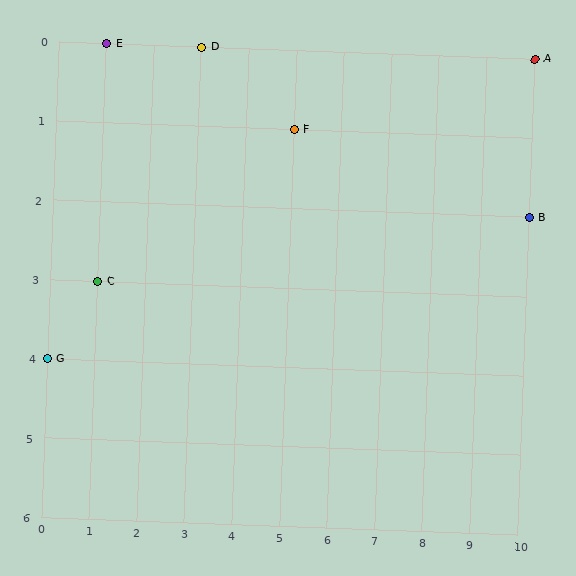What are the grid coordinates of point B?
Point B is at grid coordinates (10, 2).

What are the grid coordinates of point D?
Point D is at grid coordinates (3, 0).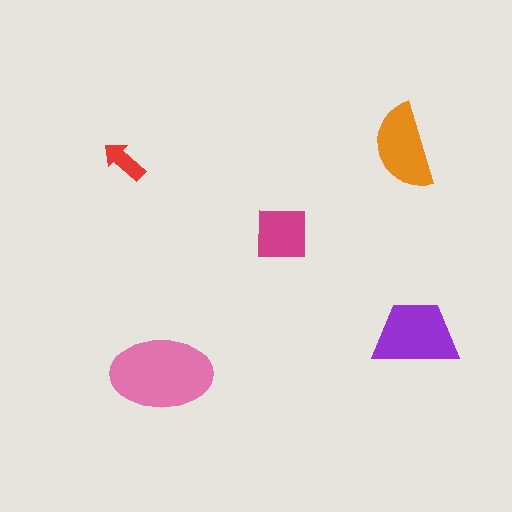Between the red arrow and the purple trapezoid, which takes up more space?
The purple trapezoid.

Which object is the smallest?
The red arrow.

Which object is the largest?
The pink ellipse.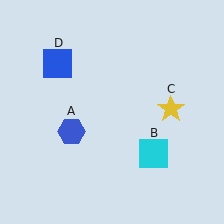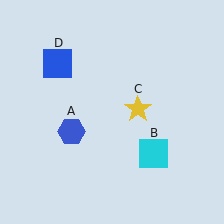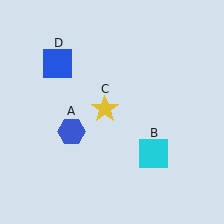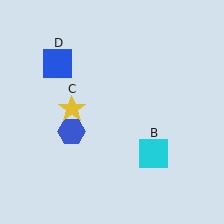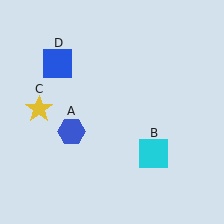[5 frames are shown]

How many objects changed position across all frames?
1 object changed position: yellow star (object C).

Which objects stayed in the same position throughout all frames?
Blue hexagon (object A) and cyan square (object B) and blue square (object D) remained stationary.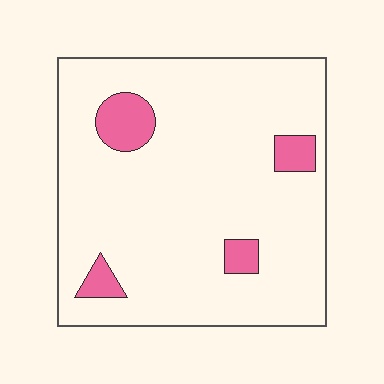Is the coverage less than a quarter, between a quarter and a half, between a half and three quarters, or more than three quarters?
Less than a quarter.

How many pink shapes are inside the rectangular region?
4.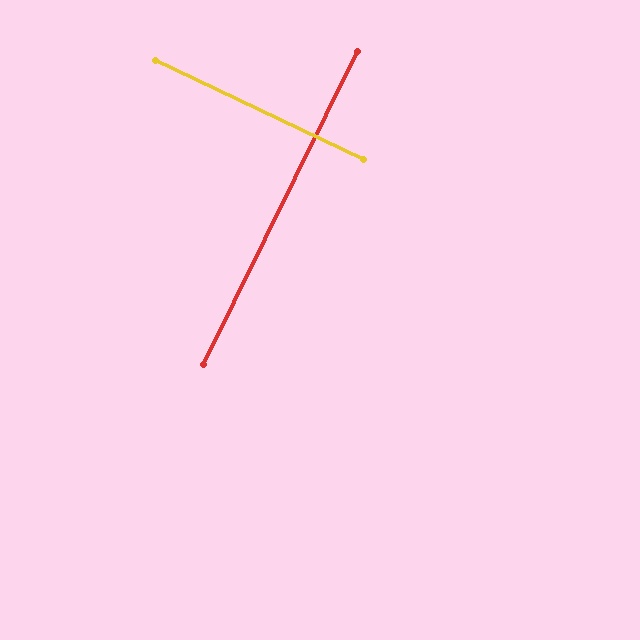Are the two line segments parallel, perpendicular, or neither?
Perpendicular — they meet at approximately 89°.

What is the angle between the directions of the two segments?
Approximately 89 degrees.